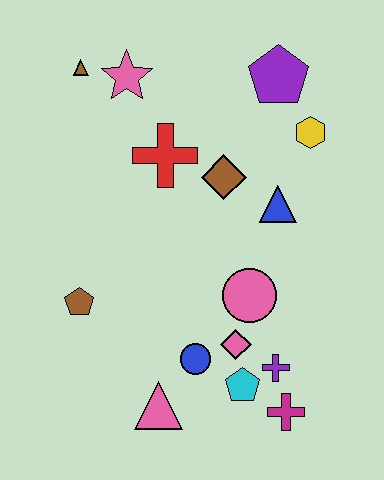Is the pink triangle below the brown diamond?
Yes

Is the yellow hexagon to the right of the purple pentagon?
Yes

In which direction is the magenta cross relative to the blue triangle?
The magenta cross is below the blue triangle.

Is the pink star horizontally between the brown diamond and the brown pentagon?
Yes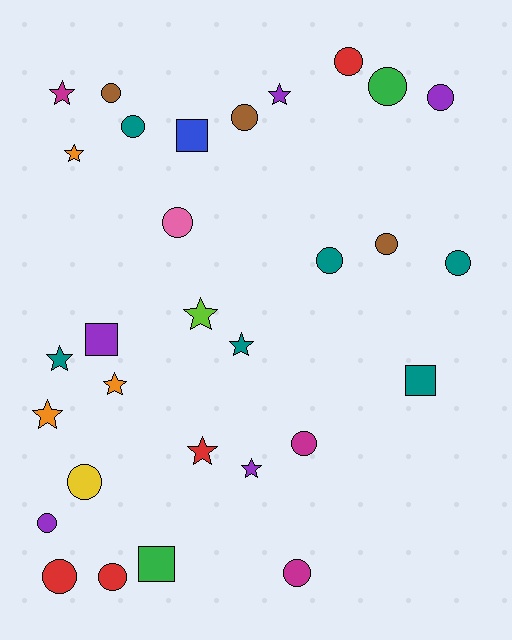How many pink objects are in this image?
There is 1 pink object.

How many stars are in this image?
There are 10 stars.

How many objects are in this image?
There are 30 objects.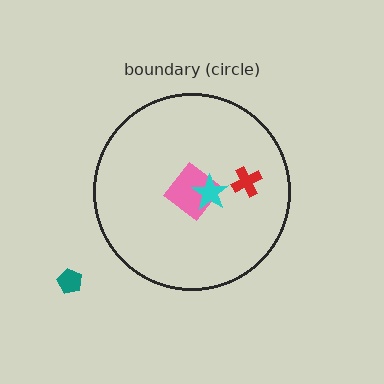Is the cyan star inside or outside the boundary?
Inside.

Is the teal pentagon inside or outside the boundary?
Outside.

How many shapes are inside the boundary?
3 inside, 1 outside.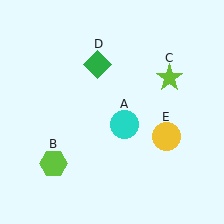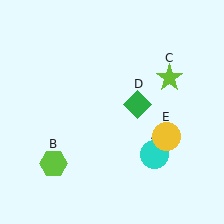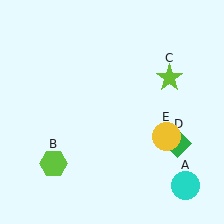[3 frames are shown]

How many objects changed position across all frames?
2 objects changed position: cyan circle (object A), green diamond (object D).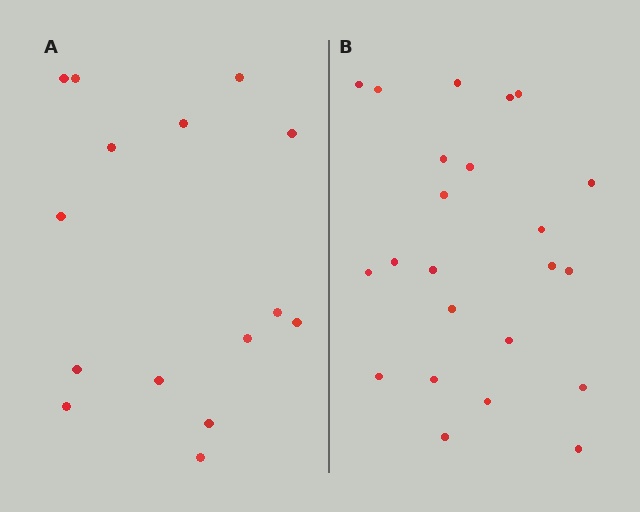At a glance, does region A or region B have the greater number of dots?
Region B (the right region) has more dots.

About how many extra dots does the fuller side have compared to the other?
Region B has roughly 8 or so more dots than region A.